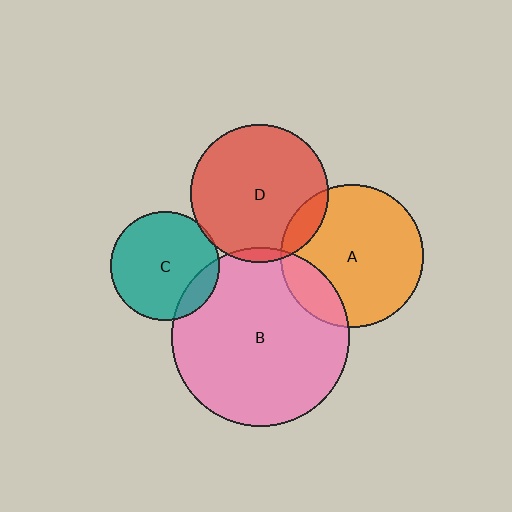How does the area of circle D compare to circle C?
Approximately 1.6 times.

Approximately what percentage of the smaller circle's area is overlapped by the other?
Approximately 15%.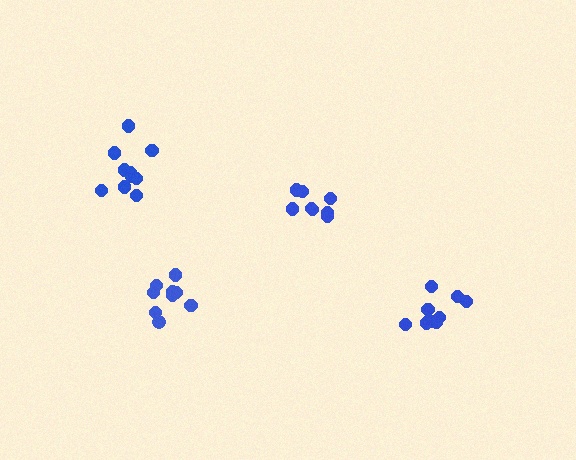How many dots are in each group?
Group 1: 8 dots, Group 2: 10 dots, Group 3: 9 dots, Group 4: 9 dots (36 total).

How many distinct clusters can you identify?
There are 4 distinct clusters.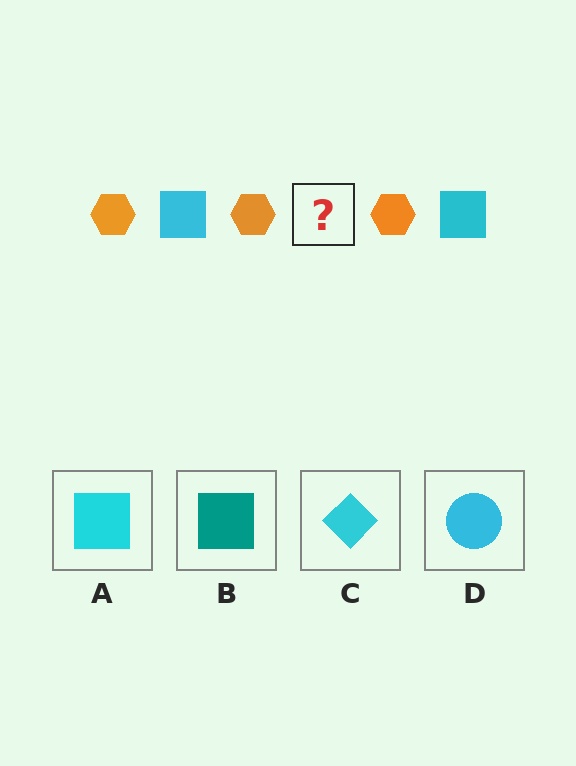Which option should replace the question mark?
Option A.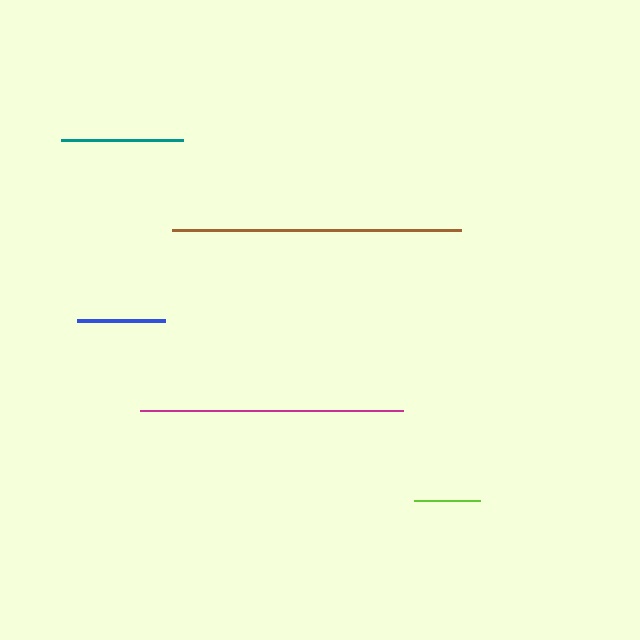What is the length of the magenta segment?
The magenta segment is approximately 264 pixels long.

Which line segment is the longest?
The brown line is the longest at approximately 289 pixels.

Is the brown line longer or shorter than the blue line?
The brown line is longer than the blue line.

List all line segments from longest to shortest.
From longest to shortest: brown, magenta, teal, blue, lime.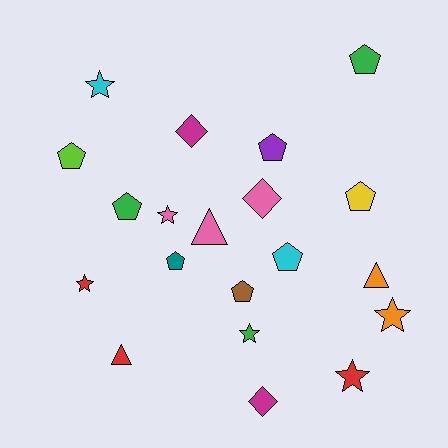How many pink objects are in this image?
There are 3 pink objects.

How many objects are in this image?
There are 20 objects.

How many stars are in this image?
There are 6 stars.